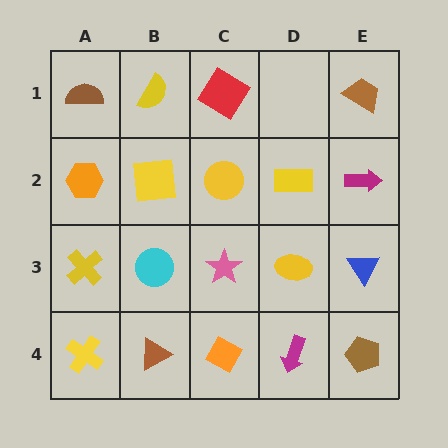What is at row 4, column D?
A magenta arrow.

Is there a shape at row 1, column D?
No, that cell is empty.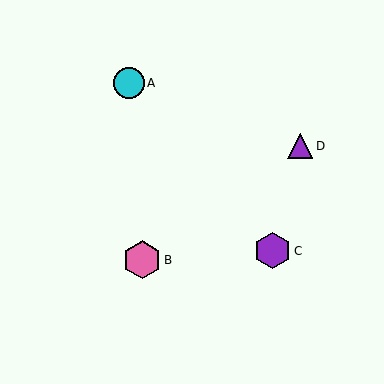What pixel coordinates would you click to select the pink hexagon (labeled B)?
Click at (142, 260) to select the pink hexagon B.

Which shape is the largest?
The pink hexagon (labeled B) is the largest.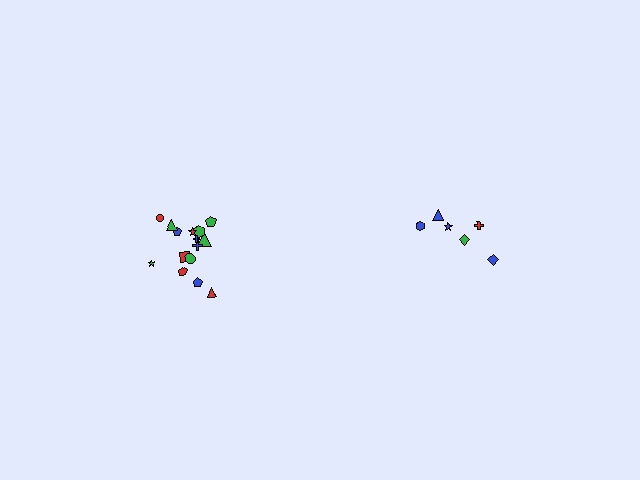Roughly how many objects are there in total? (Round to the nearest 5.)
Roughly 20 objects in total.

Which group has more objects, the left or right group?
The left group.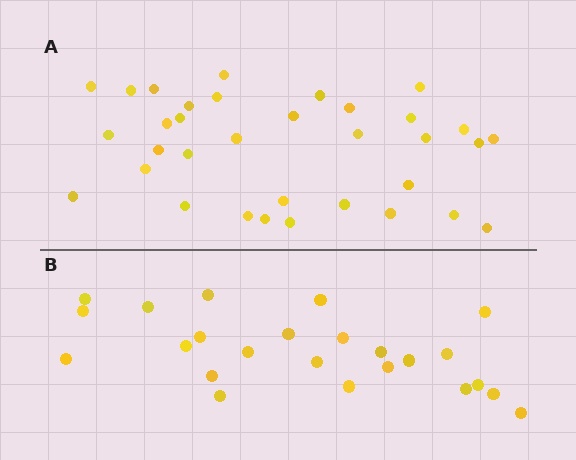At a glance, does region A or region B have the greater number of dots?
Region A (the top region) has more dots.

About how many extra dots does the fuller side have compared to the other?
Region A has roughly 10 or so more dots than region B.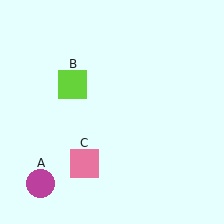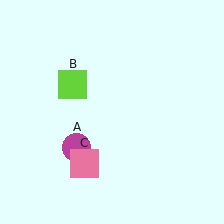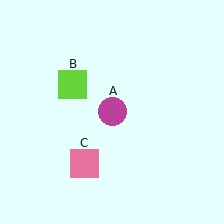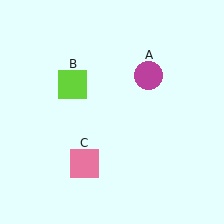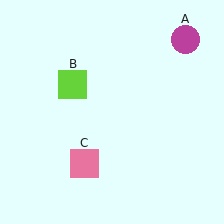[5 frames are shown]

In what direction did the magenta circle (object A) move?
The magenta circle (object A) moved up and to the right.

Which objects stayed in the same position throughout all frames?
Lime square (object B) and pink square (object C) remained stationary.